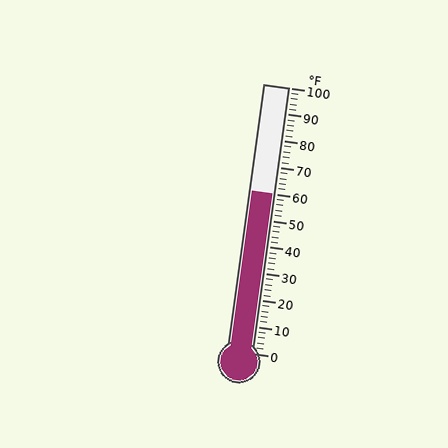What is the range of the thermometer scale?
The thermometer scale ranges from 0°F to 100°F.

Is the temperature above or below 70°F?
The temperature is below 70°F.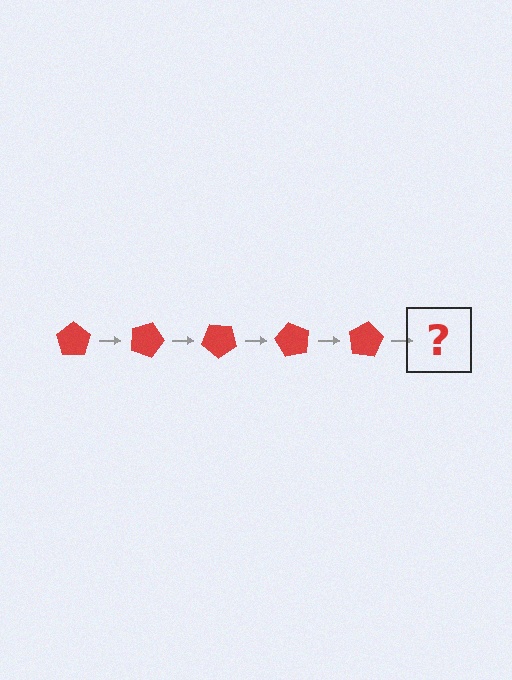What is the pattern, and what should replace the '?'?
The pattern is that the pentagon rotates 20 degrees each step. The '?' should be a red pentagon rotated 100 degrees.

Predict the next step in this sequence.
The next step is a red pentagon rotated 100 degrees.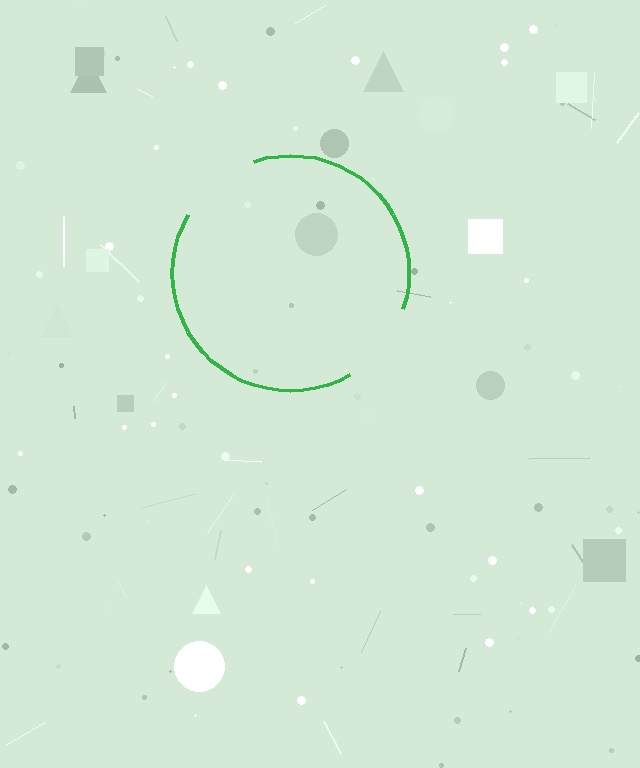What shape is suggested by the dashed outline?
The dashed outline suggests a circle.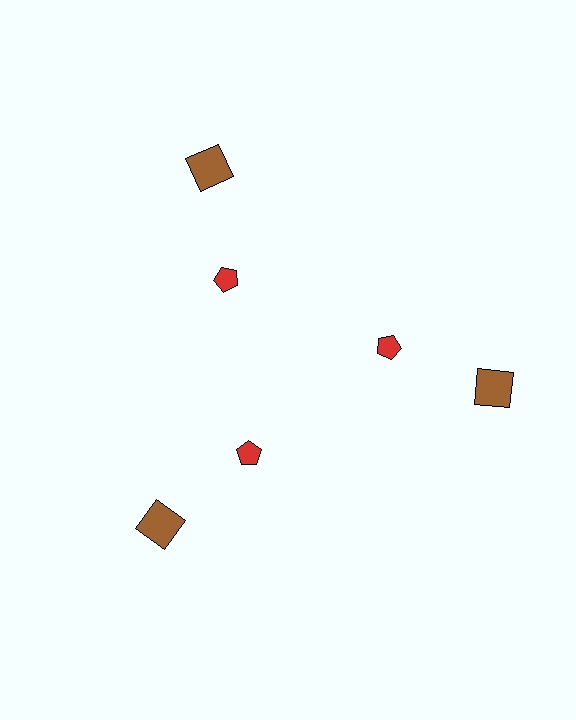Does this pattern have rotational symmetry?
Yes, this pattern has 3-fold rotational symmetry. It looks the same after rotating 120 degrees around the center.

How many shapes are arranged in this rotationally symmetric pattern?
There are 6 shapes, arranged in 3 groups of 2.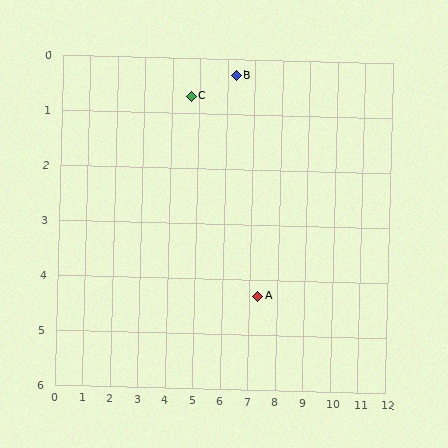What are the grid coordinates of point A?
Point A is at approximately (7.3, 4.3).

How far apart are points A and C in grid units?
Points A and C are about 4.4 grid units apart.